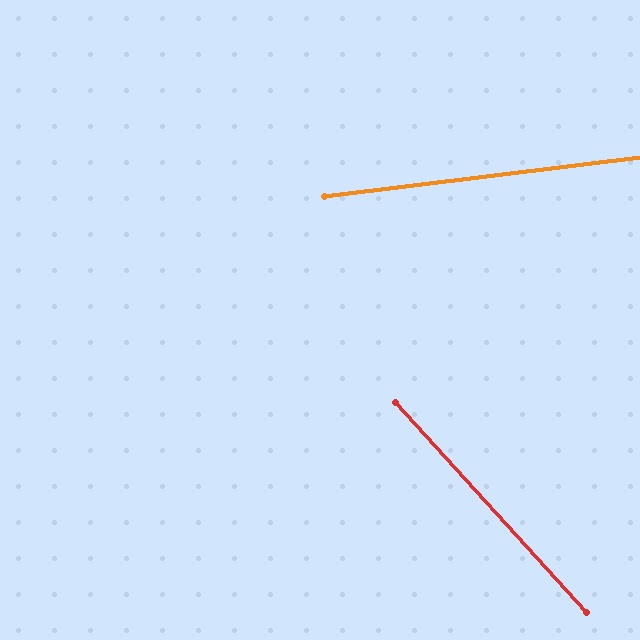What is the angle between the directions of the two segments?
Approximately 55 degrees.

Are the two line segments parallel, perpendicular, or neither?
Neither parallel nor perpendicular — they differ by about 55°.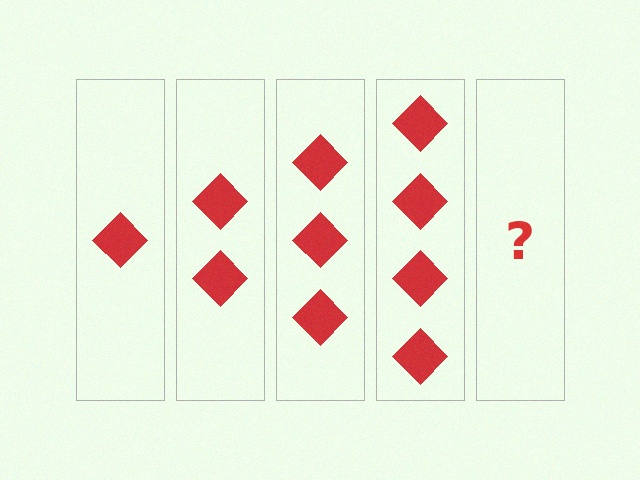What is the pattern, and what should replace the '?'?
The pattern is that each step adds one more diamond. The '?' should be 5 diamonds.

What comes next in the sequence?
The next element should be 5 diamonds.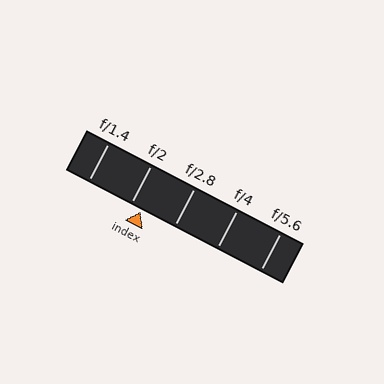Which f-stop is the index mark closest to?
The index mark is closest to f/2.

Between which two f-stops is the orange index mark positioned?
The index mark is between f/2 and f/2.8.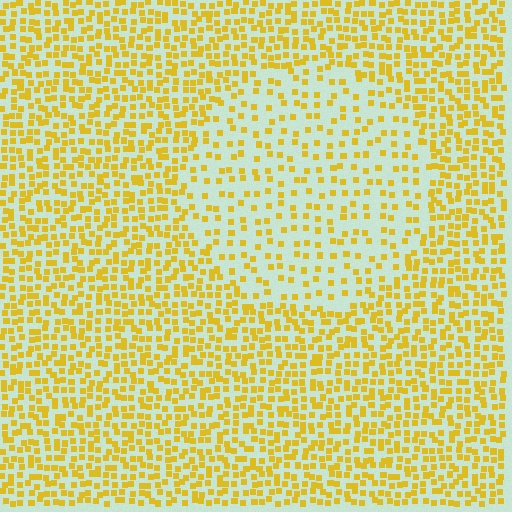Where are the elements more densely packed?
The elements are more densely packed outside the circle boundary.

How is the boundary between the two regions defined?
The boundary is defined by a change in element density (approximately 2.1x ratio). All elements are the same color, size, and shape.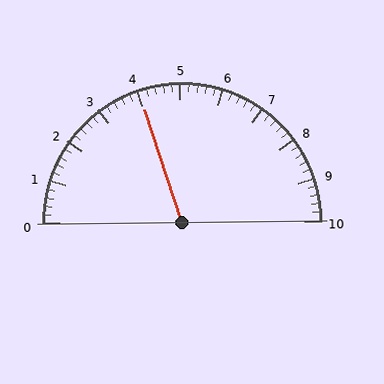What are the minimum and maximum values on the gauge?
The gauge ranges from 0 to 10.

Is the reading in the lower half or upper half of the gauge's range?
The reading is in the lower half of the range (0 to 10).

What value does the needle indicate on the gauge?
The needle indicates approximately 4.0.